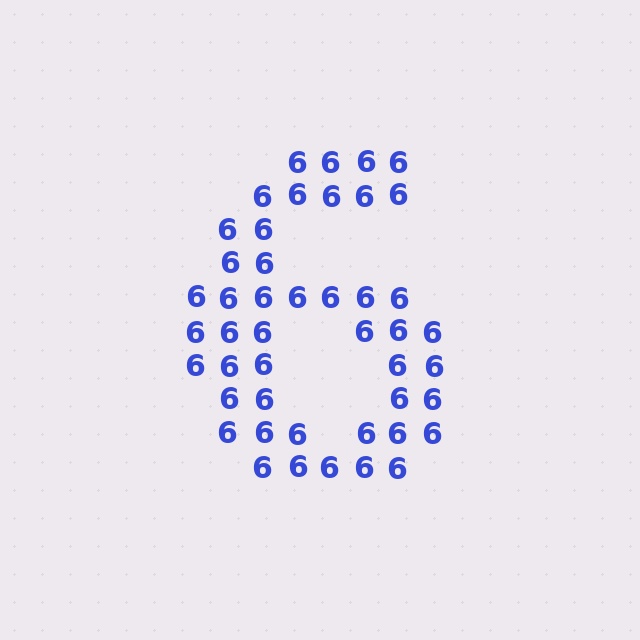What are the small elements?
The small elements are digit 6's.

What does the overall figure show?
The overall figure shows the digit 6.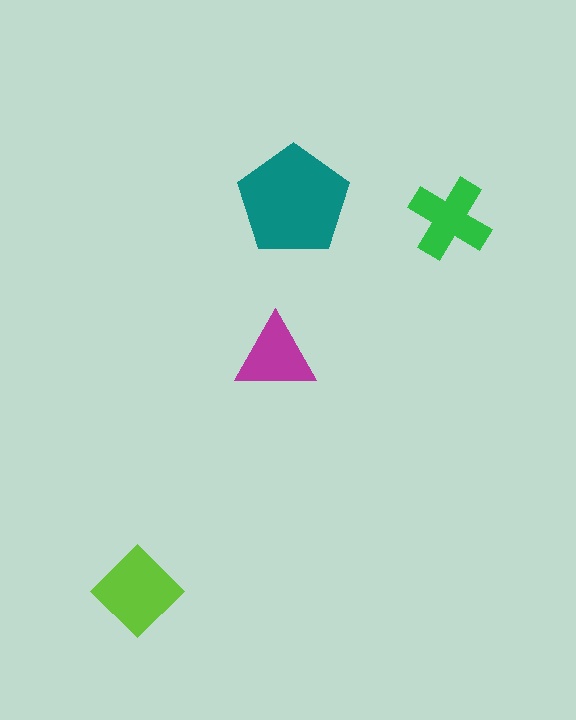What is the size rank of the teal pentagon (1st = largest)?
1st.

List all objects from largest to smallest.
The teal pentagon, the lime diamond, the green cross, the magenta triangle.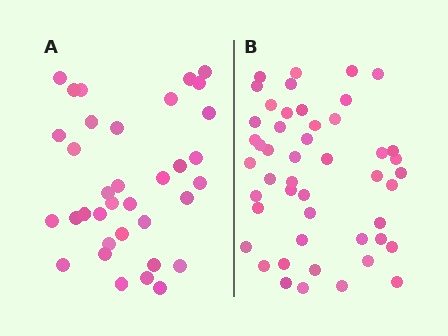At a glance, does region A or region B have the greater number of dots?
Region B (the right region) has more dots.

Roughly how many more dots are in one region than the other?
Region B has approximately 15 more dots than region A.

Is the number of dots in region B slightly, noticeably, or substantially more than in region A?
Region B has noticeably more, but not dramatically so. The ratio is roughly 1.4 to 1.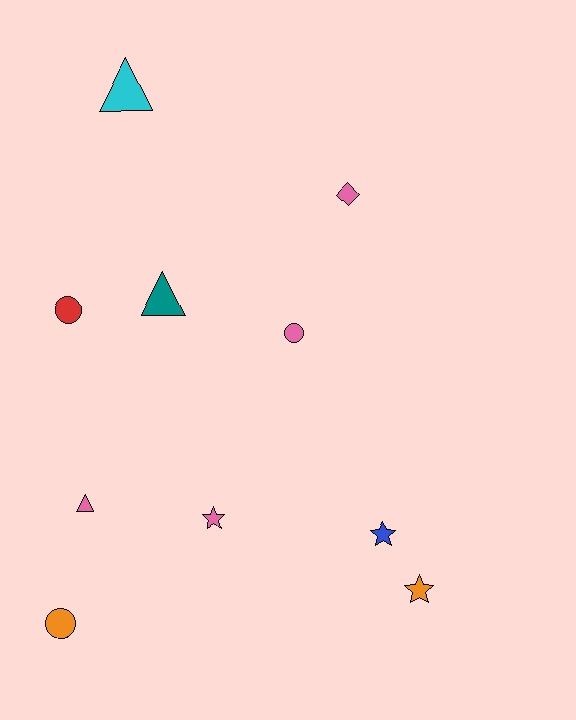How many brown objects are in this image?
There are no brown objects.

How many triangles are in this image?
There are 3 triangles.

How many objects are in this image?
There are 10 objects.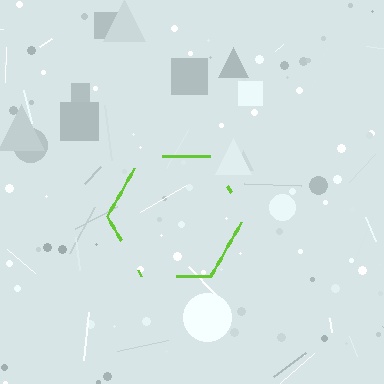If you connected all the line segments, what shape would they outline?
They would outline a hexagon.